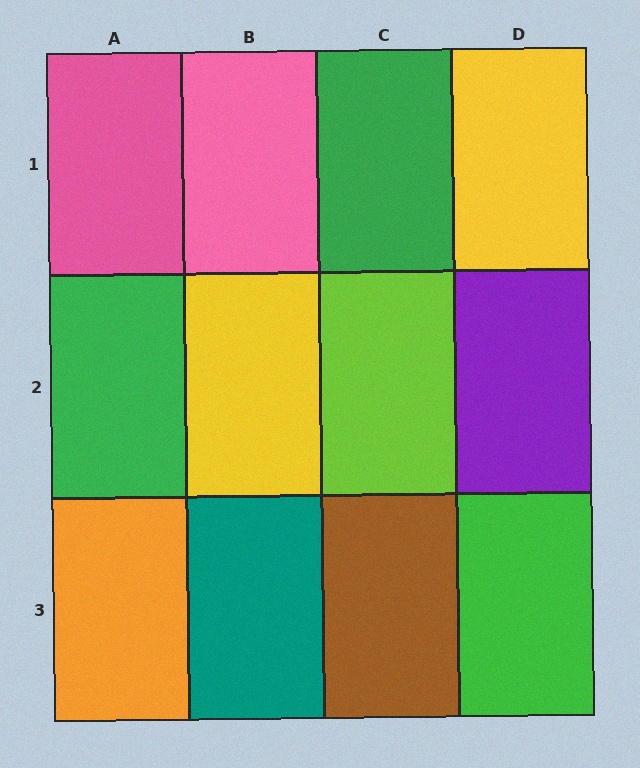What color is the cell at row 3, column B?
Teal.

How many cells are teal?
1 cell is teal.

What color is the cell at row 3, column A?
Orange.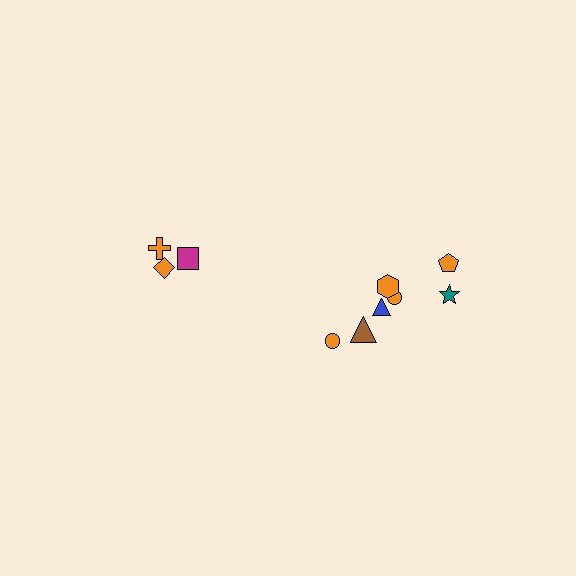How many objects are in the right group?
There are 7 objects.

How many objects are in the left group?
There are 3 objects.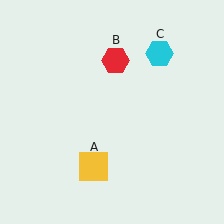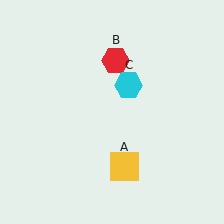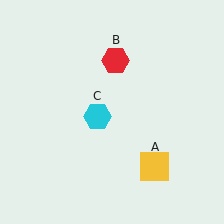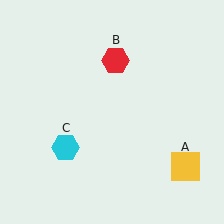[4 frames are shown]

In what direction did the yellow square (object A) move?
The yellow square (object A) moved right.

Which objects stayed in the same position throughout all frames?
Red hexagon (object B) remained stationary.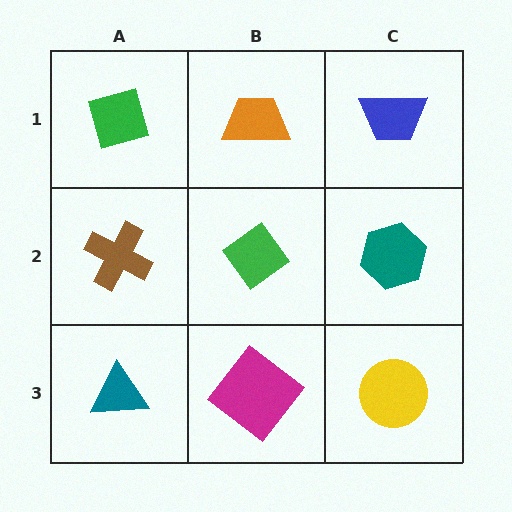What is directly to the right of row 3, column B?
A yellow circle.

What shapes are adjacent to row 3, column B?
A green diamond (row 2, column B), a teal triangle (row 3, column A), a yellow circle (row 3, column C).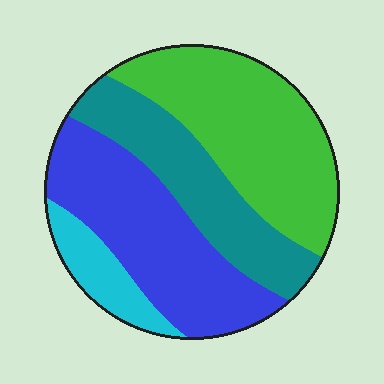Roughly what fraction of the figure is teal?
Teal takes up about one quarter (1/4) of the figure.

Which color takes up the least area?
Cyan, at roughly 10%.